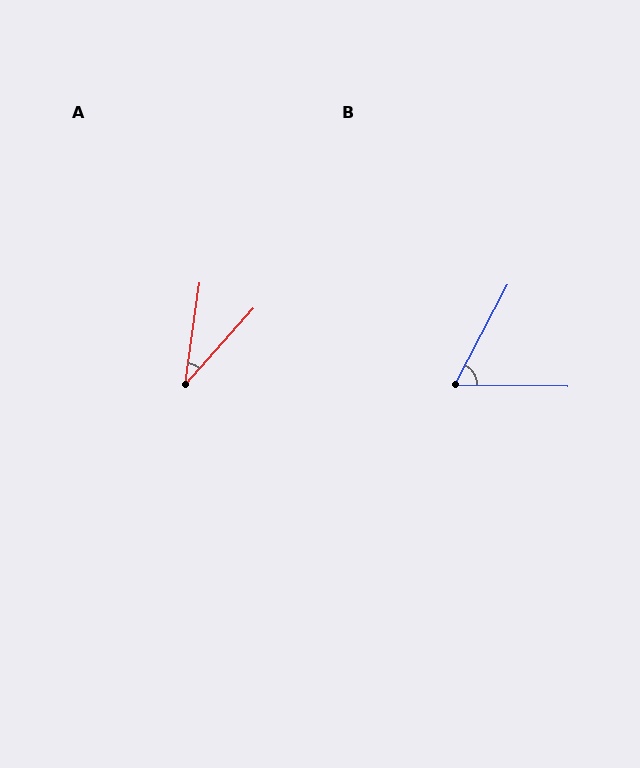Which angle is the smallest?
A, at approximately 33 degrees.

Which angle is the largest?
B, at approximately 63 degrees.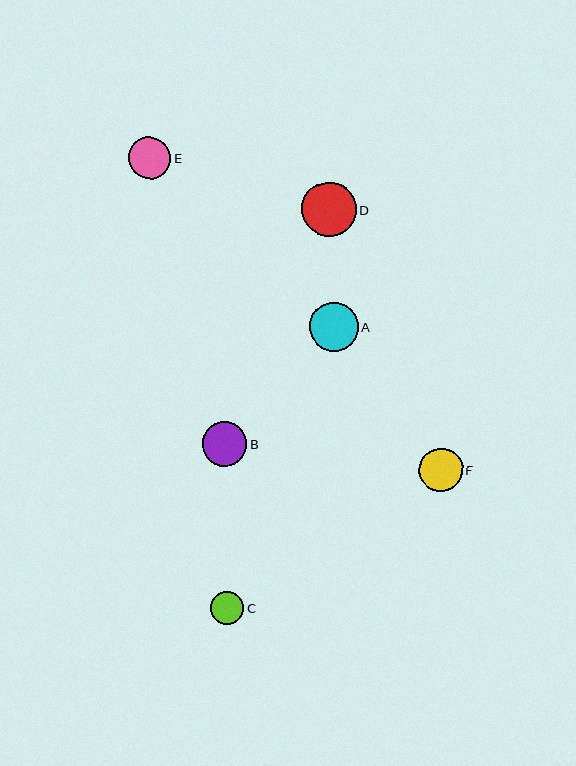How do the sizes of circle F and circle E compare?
Circle F and circle E are approximately the same size.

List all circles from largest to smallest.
From largest to smallest: D, A, B, F, E, C.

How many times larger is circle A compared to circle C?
Circle A is approximately 1.5 times the size of circle C.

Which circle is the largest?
Circle D is the largest with a size of approximately 54 pixels.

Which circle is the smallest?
Circle C is the smallest with a size of approximately 33 pixels.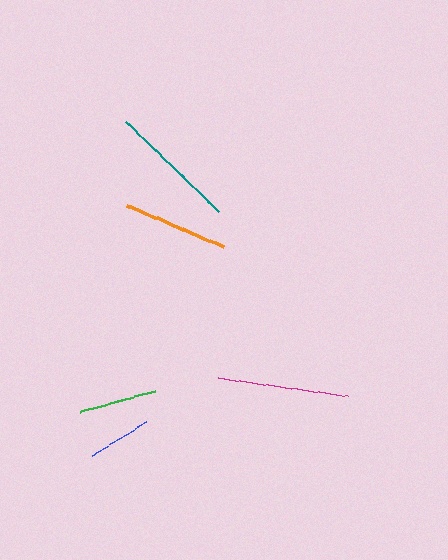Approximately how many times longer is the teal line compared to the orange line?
The teal line is approximately 1.2 times the length of the orange line.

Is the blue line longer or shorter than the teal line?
The teal line is longer than the blue line.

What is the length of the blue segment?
The blue segment is approximately 65 pixels long.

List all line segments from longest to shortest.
From longest to shortest: magenta, teal, orange, green, blue.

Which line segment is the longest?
The magenta line is the longest at approximately 131 pixels.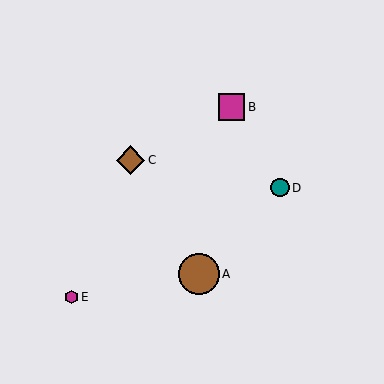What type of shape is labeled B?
Shape B is a magenta square.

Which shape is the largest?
The brown circle (labeled A) is the largest.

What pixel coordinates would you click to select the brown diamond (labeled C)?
Click at (131, 160) to select the brown diamond C.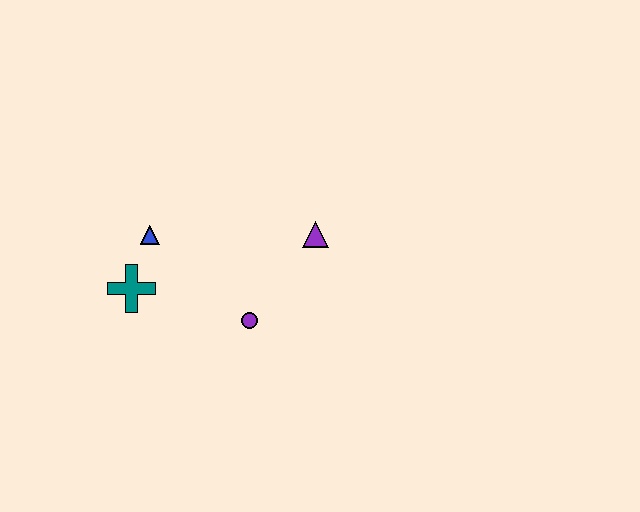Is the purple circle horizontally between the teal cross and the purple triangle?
Yes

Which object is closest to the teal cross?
The blue triangle is closest to the teal cross.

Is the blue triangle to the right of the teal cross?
Yes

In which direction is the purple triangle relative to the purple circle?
The purple triangle is above the purple circle.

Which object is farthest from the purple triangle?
The teal cross is farthest from the purple triangle.